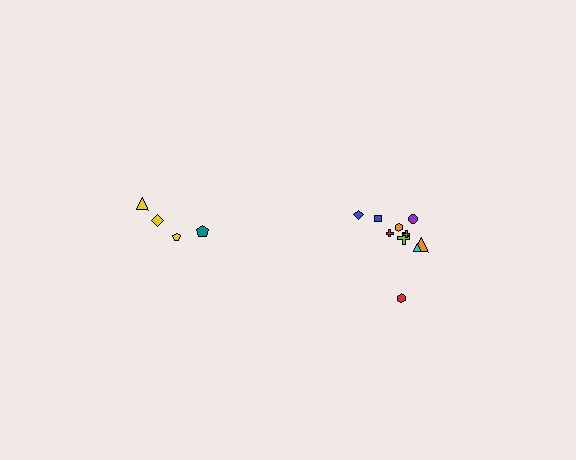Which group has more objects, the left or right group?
The right group.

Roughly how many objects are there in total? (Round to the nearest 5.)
Roughly 15 objects in total.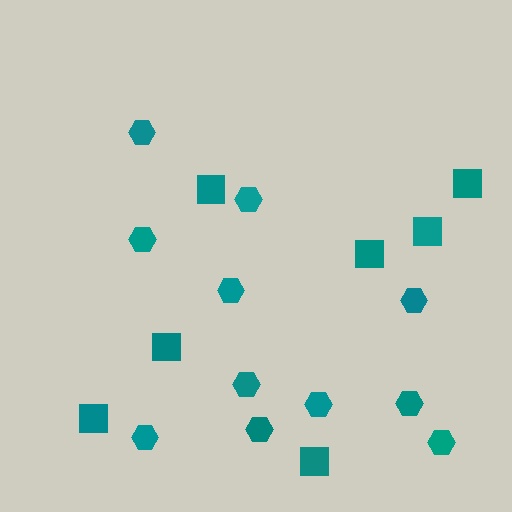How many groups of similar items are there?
There are 2 groups: one group of hexagons (11) and one group of squares (7).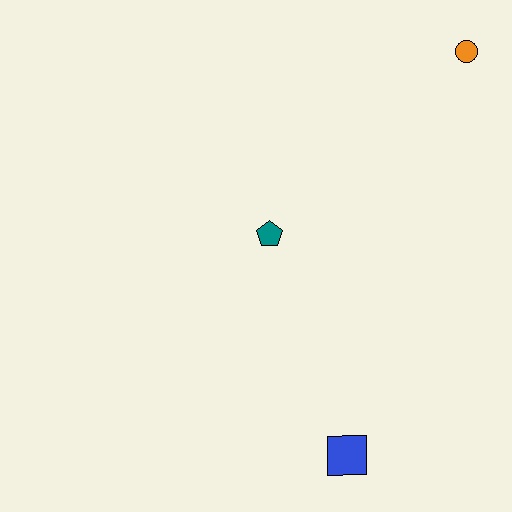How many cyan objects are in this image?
There are no cyan objects.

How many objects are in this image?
There are 3 objects.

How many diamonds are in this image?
There are no diamonds.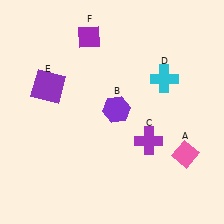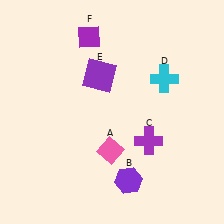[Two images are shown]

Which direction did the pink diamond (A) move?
The pink diamond (A) moved left.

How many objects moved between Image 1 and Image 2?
3 objects moved between the two images.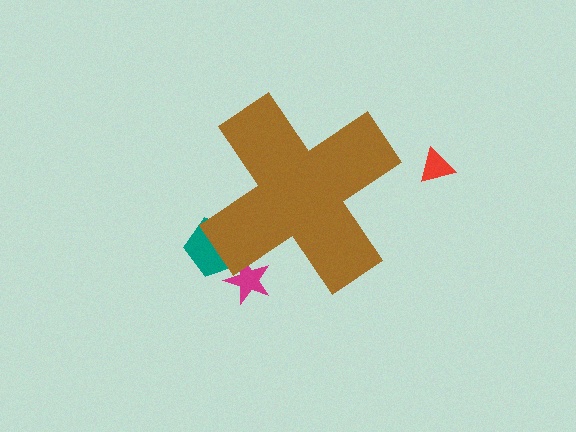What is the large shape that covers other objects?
A brown cross.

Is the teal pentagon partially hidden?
Yes, the teal pentagon is partially hidden behind the brown cross.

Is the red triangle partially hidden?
No, the red triangle is fully visible.